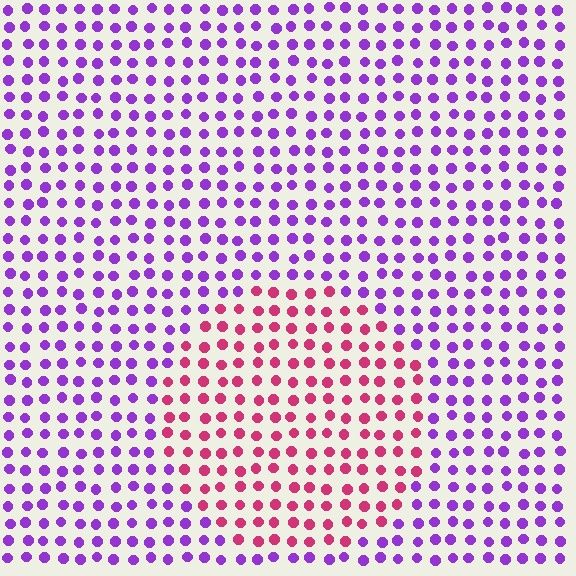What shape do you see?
I see a circle.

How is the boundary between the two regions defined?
The boundary is defined purely by a slight shift in hue (about 57 degrees). Spacing, size, and orientation are identical on both sides.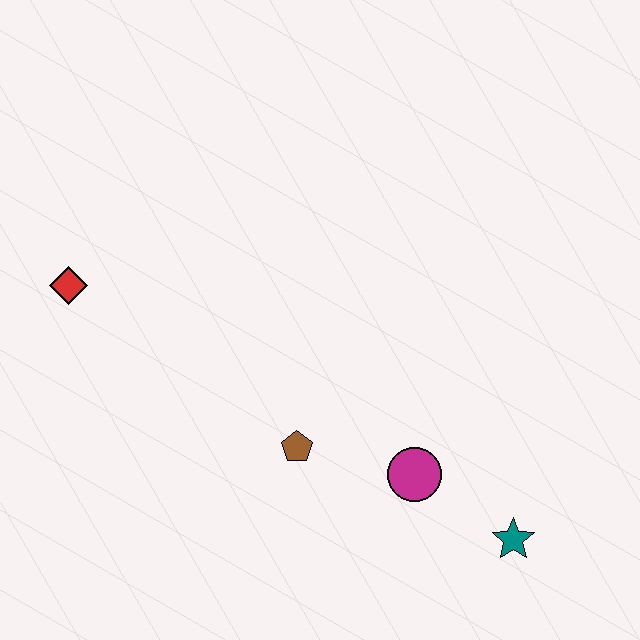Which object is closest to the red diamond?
The brown pentagon is closest to the red diamond.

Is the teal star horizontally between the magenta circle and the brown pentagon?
No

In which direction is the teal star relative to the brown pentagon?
The teal star is to the right of the brown pentagon.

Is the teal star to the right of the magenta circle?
Yes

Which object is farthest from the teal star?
The red diamond is farthest from the teal star.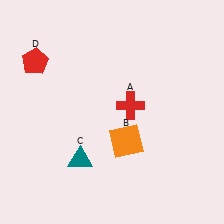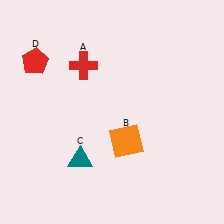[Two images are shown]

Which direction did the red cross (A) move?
The red cross (A) moved left.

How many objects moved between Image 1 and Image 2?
1 object moved between the two images.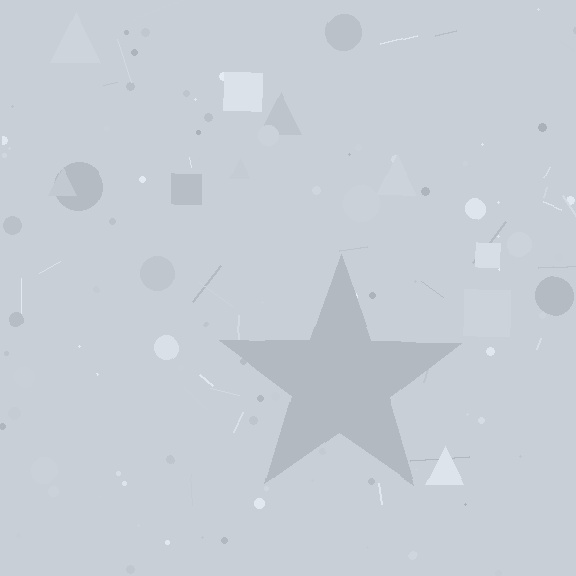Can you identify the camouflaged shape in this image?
The camouflaged shape is a star.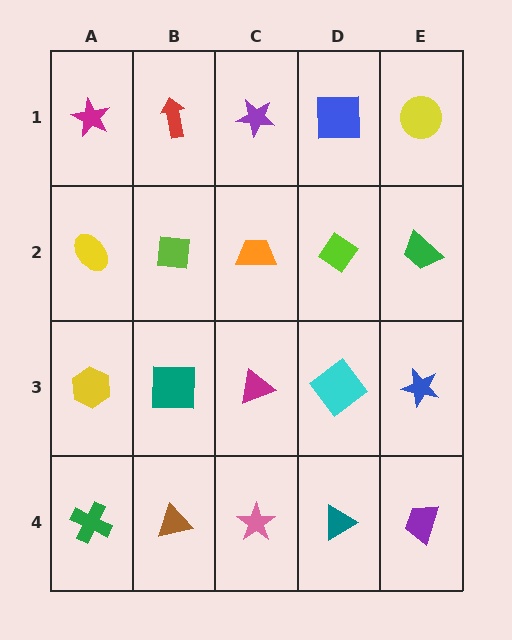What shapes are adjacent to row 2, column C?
A purple star (row 1, column C), a magenta triangle (row 3, column C), a lime square (row 2, column B), a lime diamond (row 2, column D).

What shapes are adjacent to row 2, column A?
A magenta star (row 1, column A), a yellow hexagon (row 3, column A), a lime square (row 2, column B).